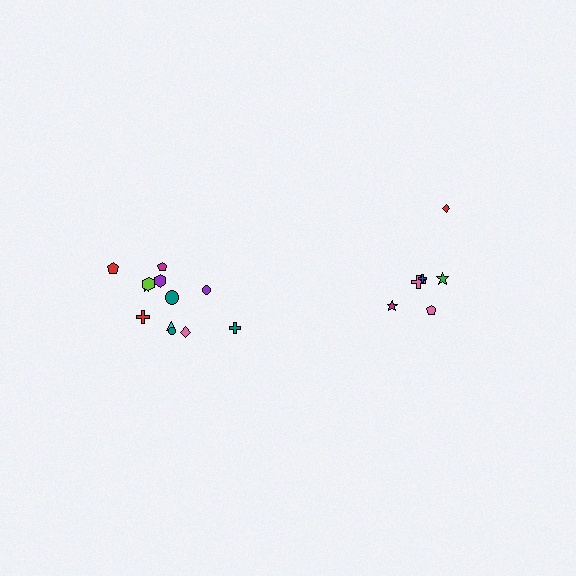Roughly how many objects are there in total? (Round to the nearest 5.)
Roughly 20 objects in total.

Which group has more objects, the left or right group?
The left group.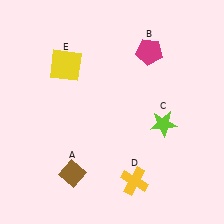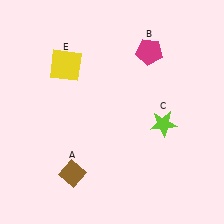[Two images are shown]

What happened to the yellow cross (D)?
The yellow cross (D) was removed in Image 2. It was in the bottom-right area of Image 1.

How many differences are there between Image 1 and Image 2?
There is 1 difference between the two images.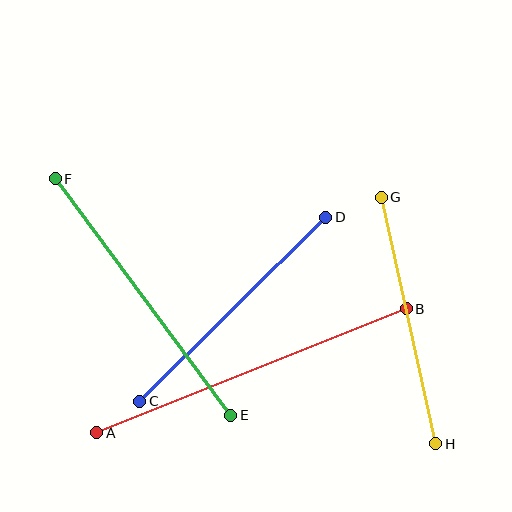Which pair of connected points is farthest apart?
Points A and B are farthest apart.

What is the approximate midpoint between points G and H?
The midpoint is at approximately (409, 320) pixels.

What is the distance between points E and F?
The distance is approximately 295 pixels.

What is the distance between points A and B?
The distance is approximately 333 pixels.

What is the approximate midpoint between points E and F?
The midpoint is at approximately (143, 297) pixels.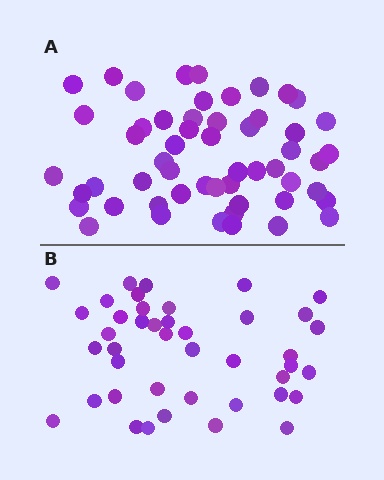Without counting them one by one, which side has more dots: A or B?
Region A (the top region) has more dots.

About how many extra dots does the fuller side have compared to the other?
Region A has roughly 12 or so more dots than region B.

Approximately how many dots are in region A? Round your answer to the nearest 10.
About 50 dots. (The exact count is 54, which rounds to 50.)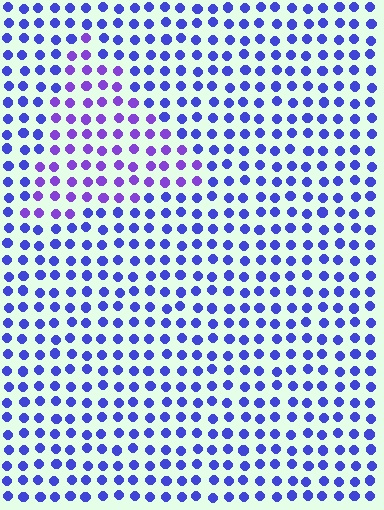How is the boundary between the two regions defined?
The boundary is defined purely by a slight shift in hue (about 29 degrees). Spacing, size, and orientation are identical on both sides.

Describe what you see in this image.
The image is filled with small blue elements in a uniform arrangement. A triangle-shaped region is visible where the elements are tinted to a slightly different hue, forming a subtle color boundary.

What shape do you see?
I see a triangle.